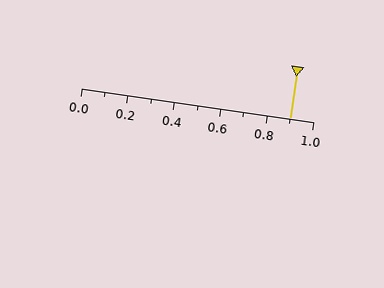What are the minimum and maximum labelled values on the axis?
The axis runs from 0.0 to 1.0.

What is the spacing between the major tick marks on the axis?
The major ticks are spaced 0.2 apart.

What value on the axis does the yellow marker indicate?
The marker indicates approximately 0.9.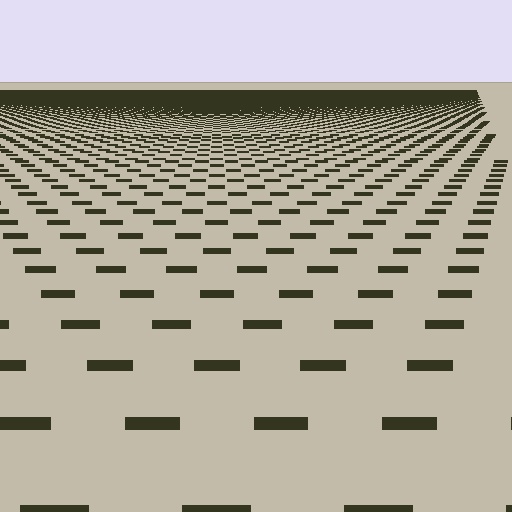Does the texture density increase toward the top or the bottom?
Density increases toward the top.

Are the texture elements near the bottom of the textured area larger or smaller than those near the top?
Larger. Near the bottom, elements are closer to the viewer and appear at a bigger on-screen size.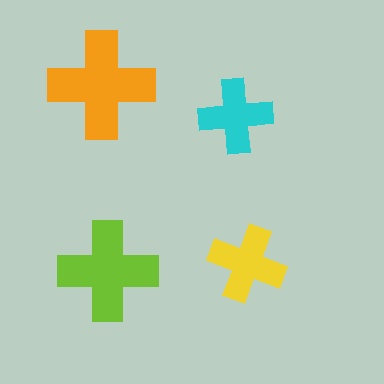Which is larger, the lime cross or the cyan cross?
The lime one.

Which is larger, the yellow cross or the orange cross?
The orange one.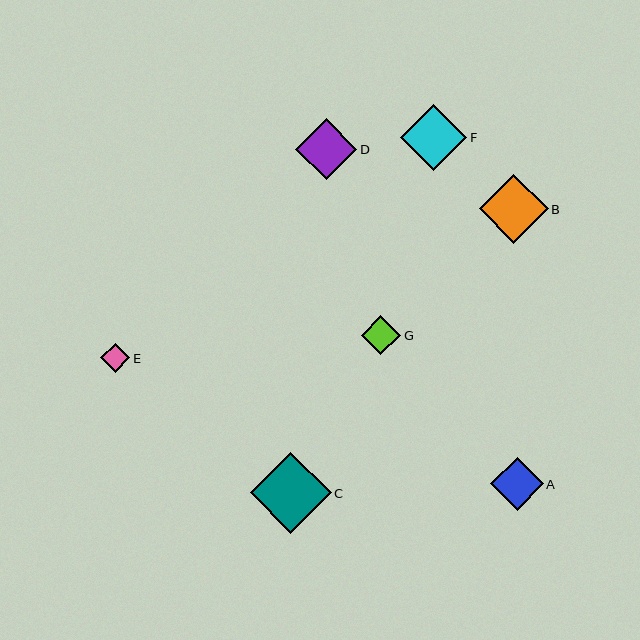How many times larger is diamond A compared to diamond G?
Diamond A is approximately 1.3 times the size of diamond G.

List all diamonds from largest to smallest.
From largest to smallest: C, B, F, D, A, G, E.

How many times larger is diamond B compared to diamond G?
Diamond B is approximately 1.7 times the size of diamond G.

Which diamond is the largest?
Diamond C is the largest with a size of approximately 81 pixels.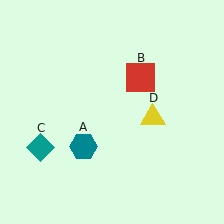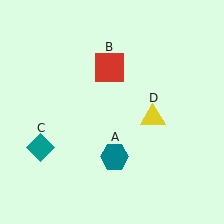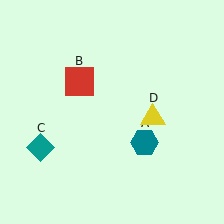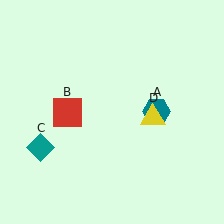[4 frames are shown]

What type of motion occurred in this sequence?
The teal hexagon (object A), red square (object B) rotated counterclockwise around the center of the scene.